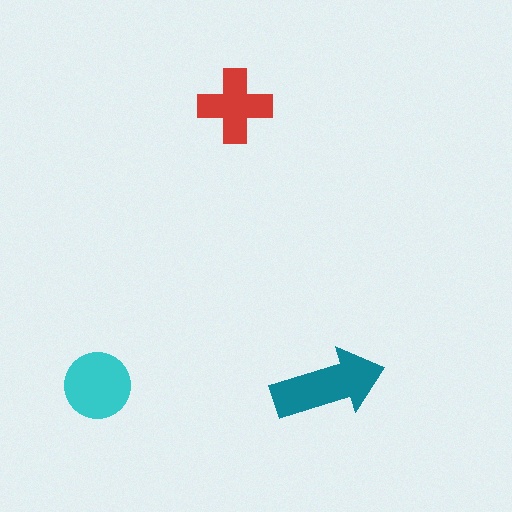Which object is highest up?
The red cross is topmost.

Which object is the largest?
The teal arrow.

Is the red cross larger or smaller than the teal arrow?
Smaller.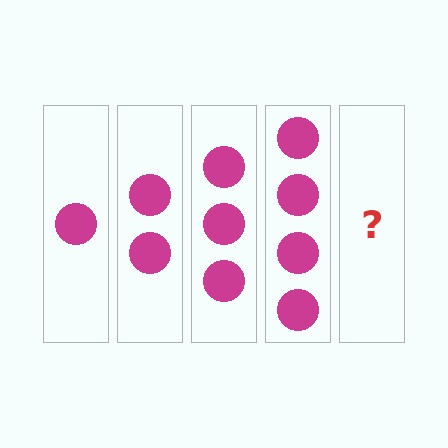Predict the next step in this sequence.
The next step is 5 circles.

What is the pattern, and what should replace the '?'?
The pattern is that each step adds one more circle. The '?' should be 5 circles.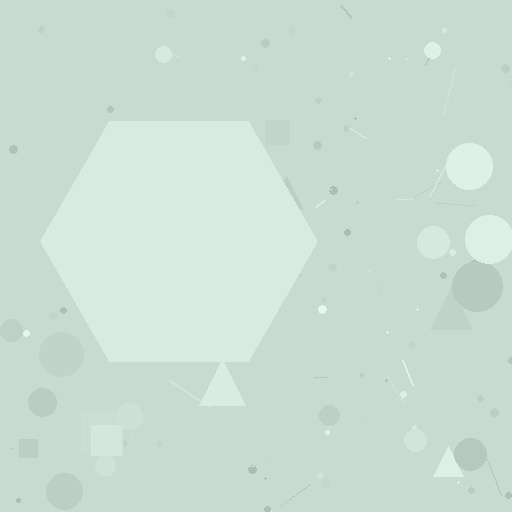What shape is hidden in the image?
A hexagon is hidden in the image.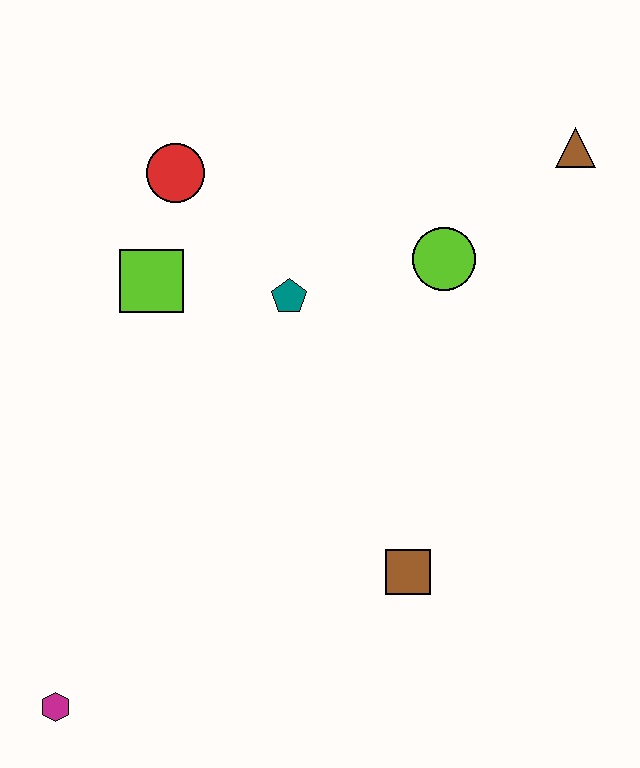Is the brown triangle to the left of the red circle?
No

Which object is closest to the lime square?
The red circle is closest to the lime square.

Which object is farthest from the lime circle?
The magenta hexagon is farthest from the lime circle.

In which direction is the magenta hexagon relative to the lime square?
The magenta hexagon is below the lime square.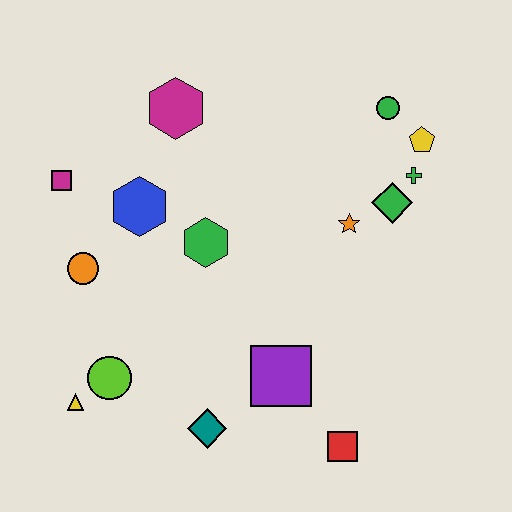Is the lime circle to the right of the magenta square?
Yes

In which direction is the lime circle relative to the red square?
The lime circle is to the left of the red square.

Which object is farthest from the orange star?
The yellow triangle is farthest from the orange star.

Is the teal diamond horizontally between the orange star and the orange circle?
Yes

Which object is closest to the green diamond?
The green cross is closest to the green diamond.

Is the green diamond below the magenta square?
Yes